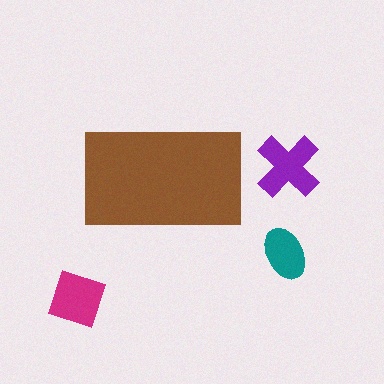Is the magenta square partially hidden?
No, the magenta square is fully visible.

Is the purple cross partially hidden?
No, the purple cross is fully visible.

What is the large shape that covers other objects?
A brown rectangle.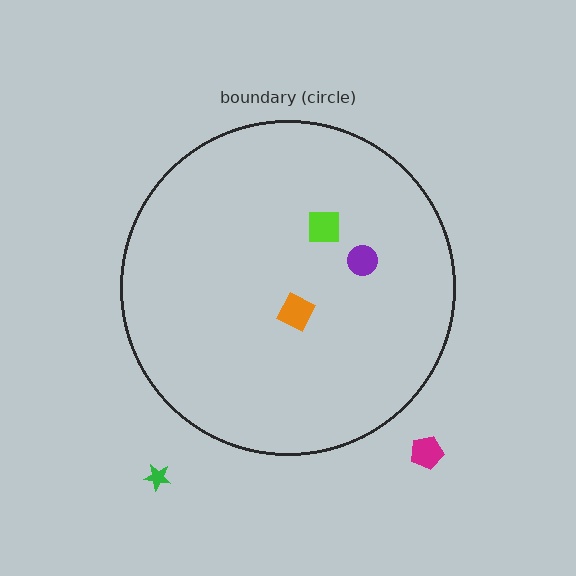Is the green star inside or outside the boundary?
Outside.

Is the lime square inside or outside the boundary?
Inside.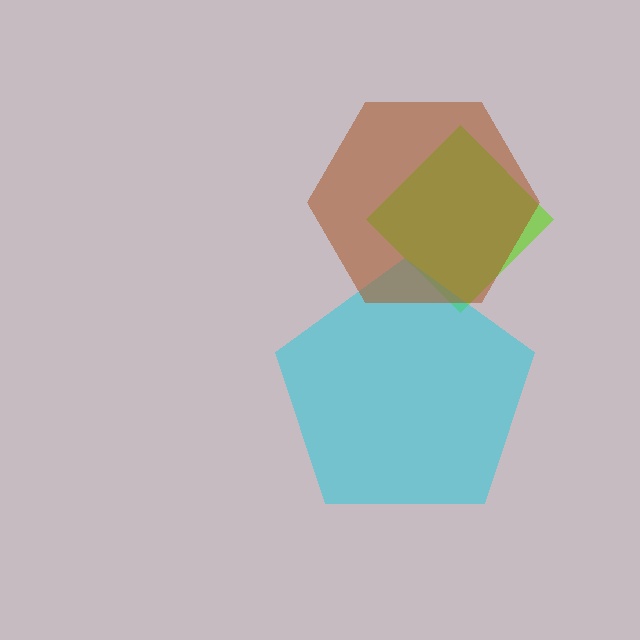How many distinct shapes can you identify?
There are 3 distinct shapes: a lime diamond, a cyan pentagon, a brown hexagon.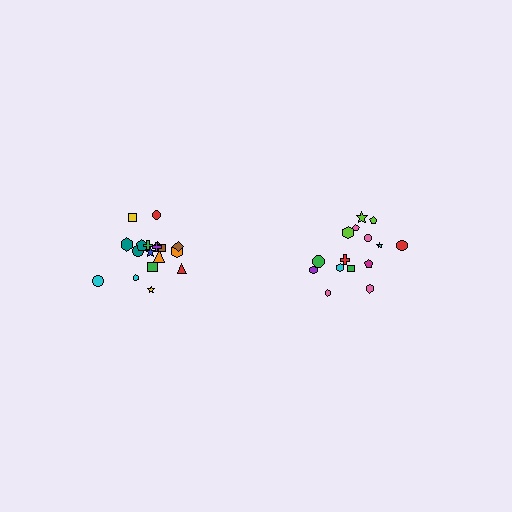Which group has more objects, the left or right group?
The left group.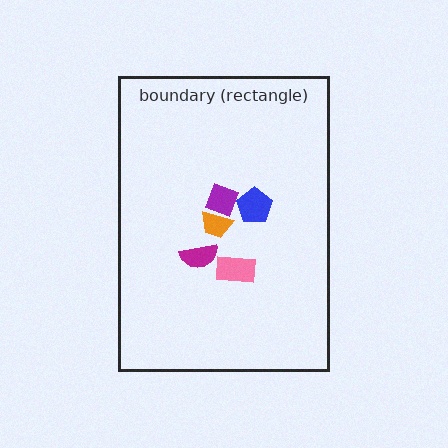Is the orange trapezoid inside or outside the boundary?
Inside.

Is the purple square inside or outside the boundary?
Inside.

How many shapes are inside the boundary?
5 inside, 0 outside.